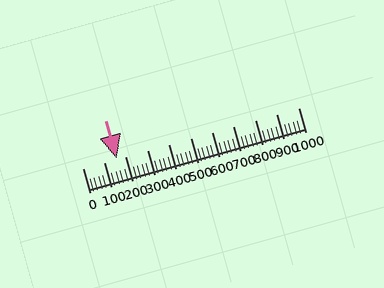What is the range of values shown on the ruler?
The ruler shows values from 0 to 1000.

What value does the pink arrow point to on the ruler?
The pink arrow points to approximately 159.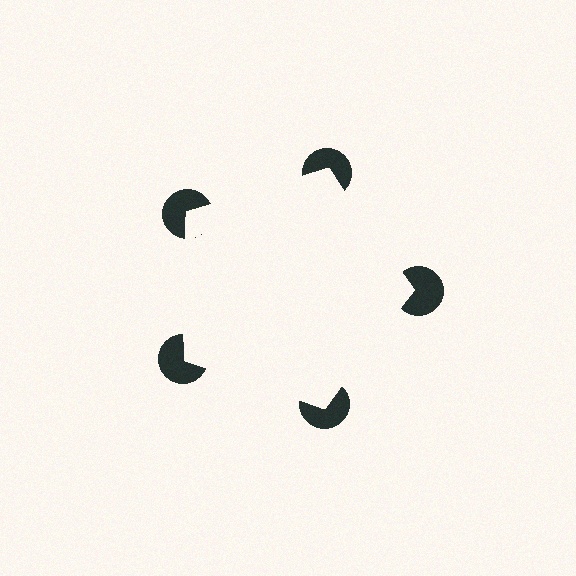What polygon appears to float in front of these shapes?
An illusory pentagon — its edges are inferred from the aligned wedge cuts in the pac-man discs, not physically drawn.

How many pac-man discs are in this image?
There are 5 — one at each vertex of the illusory pentagon.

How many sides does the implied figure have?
5 sides.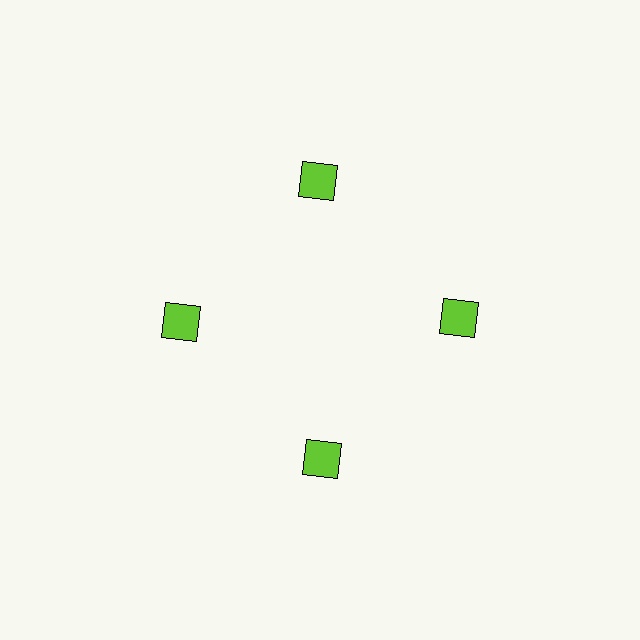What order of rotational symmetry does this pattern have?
This pattern has 4-fold rotational symmetry.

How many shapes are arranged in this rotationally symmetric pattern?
There are 4 shapes, arranged in 4 groups of 1.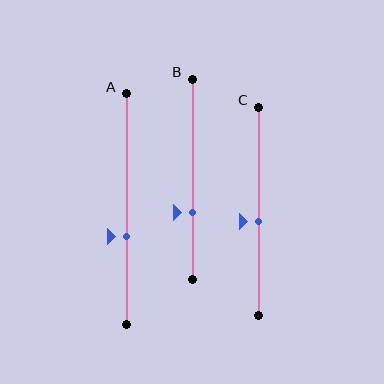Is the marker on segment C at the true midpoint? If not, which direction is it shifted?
No, the marker on segment C is shifted downward by about 5% of the segment length.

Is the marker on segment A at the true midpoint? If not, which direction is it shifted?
No, the marker on segment A is shifted downward by about 12% of the segment length.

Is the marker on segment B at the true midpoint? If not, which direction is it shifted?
No, the marker on segment B is shifted downward by about 17% of the segment length.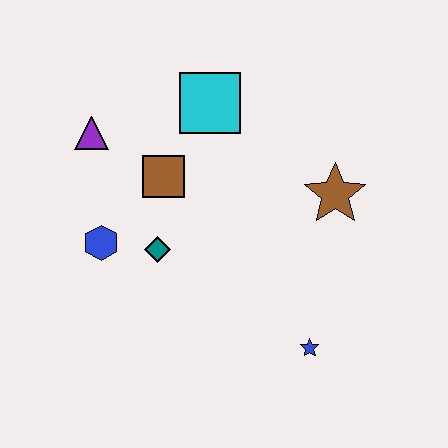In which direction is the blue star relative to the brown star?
The blue star is below the brown star.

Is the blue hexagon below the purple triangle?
Yes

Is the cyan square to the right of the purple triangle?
Yes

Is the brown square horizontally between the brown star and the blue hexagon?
Yes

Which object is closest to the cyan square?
The brown square is closest to the cyan square.